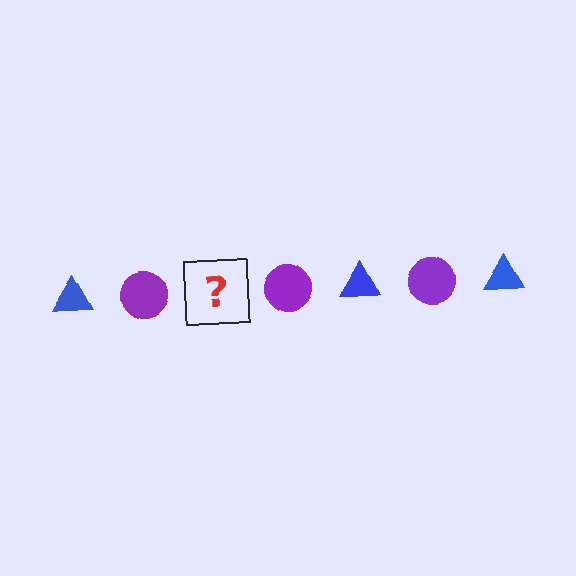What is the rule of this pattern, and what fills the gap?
The rule is that the pattern alternates between blue triangle and purple circle. The gap should be filled with a blue triangle.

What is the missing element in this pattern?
The missing element is a blue triangle.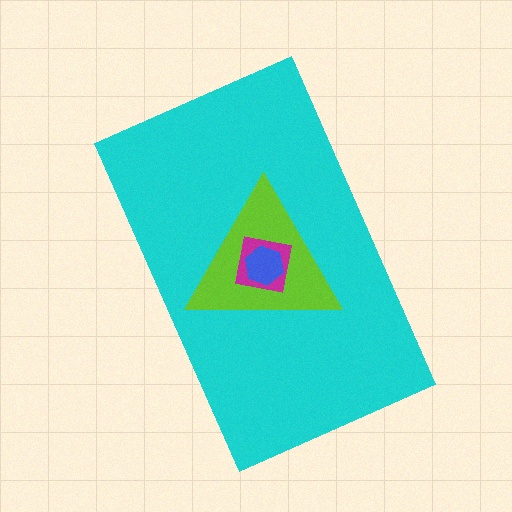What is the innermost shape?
The blue hexagon.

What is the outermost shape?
The cyan rectangle.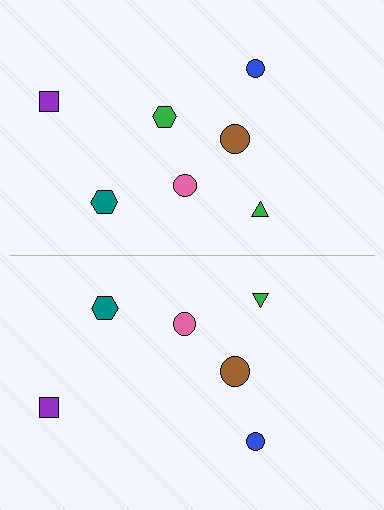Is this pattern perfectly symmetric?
No, the pattern is not perfectly symmetric. A green hexagon is missing from the bottom side.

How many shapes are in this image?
There are 13 shapes in this image.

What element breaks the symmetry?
A green hexagon is missing from the bottom side.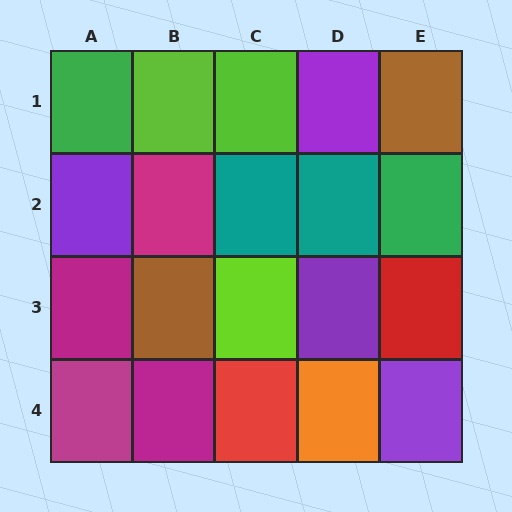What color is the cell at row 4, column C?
Red.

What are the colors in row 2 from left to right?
Purple, magenta, teal, teal, green.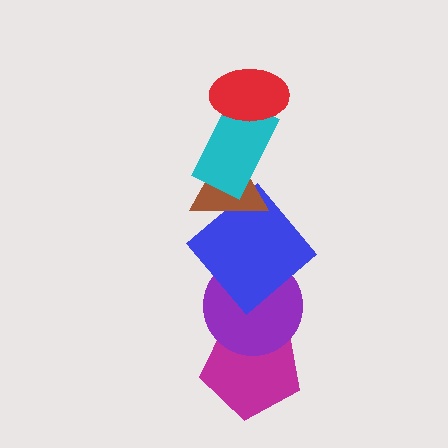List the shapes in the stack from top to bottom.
From top to bottom: the red ellipse, the cyan rectangle, the brown triangle, the blue diamond, the purple circle, the magenta pentagon.